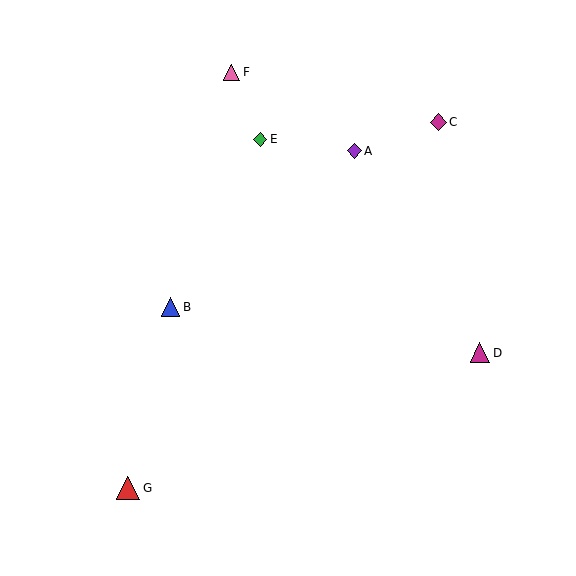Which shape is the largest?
The red triangle (labeled G) is the largest.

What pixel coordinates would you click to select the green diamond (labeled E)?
Click at (260, 139) to select the green diamond E.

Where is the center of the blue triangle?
The center of the blue triangle is at (171, 307).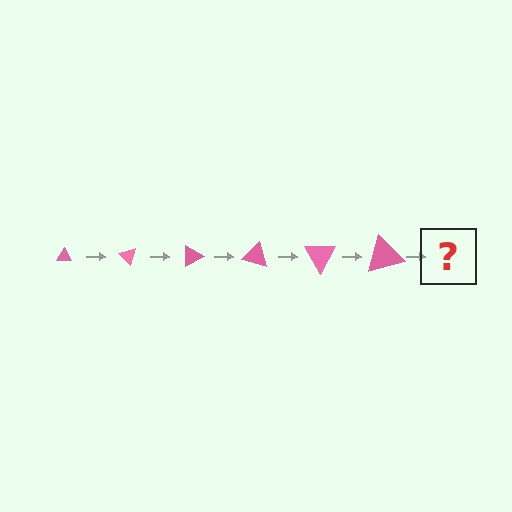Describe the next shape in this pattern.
It should be a triangle, larger than the previous one and rotated 270 degrees from the start.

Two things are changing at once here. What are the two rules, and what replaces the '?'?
The two rules are that the triangle grows larger each step and it rotates 45 degrees each step. The '?' should be a triangle, larger than the previous one and rotated 270 degrees from the start.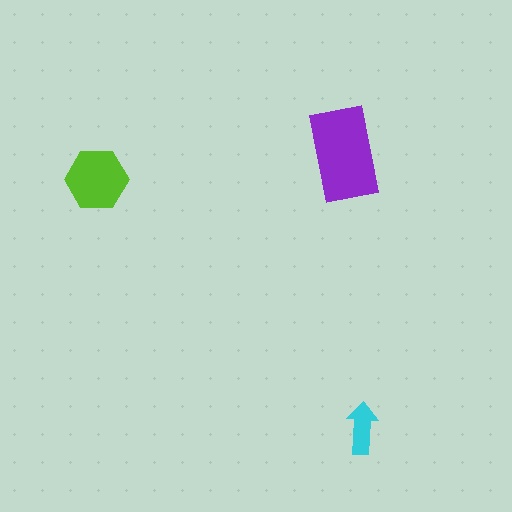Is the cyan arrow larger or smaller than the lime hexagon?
Smaller.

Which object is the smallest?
The cyan arrow.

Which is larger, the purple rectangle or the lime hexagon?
The purple rectangle.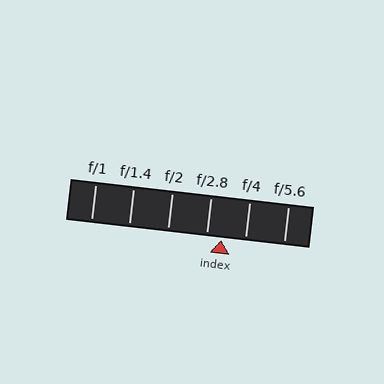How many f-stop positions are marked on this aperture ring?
There are 6 f-stop positions marked.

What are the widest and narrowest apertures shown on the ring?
The widest aperture shown is f/1 and the narrowest is f/5.6.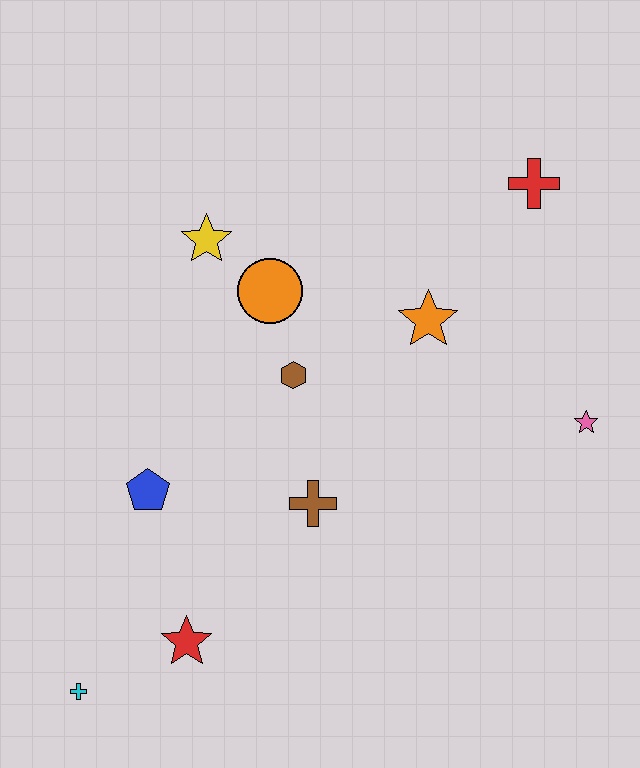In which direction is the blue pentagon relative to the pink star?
The blue pentagon is to the left of the pink star.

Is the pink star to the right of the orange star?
Yes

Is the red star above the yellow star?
No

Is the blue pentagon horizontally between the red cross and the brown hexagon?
No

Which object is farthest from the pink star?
The cyan cross is farthest from the pink star.